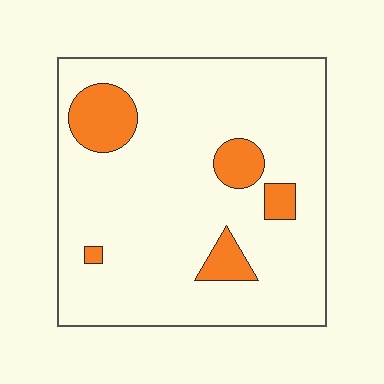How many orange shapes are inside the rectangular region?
5.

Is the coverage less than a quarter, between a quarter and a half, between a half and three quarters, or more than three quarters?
Less than a quarter.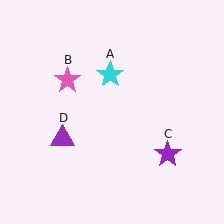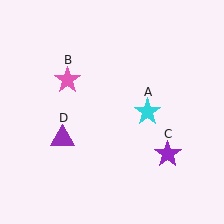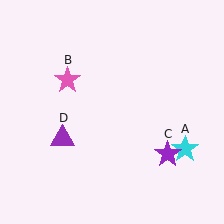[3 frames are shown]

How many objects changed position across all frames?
1 object changed position: cyan star (object A).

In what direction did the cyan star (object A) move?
The cyan star (object A) moved down and to the right.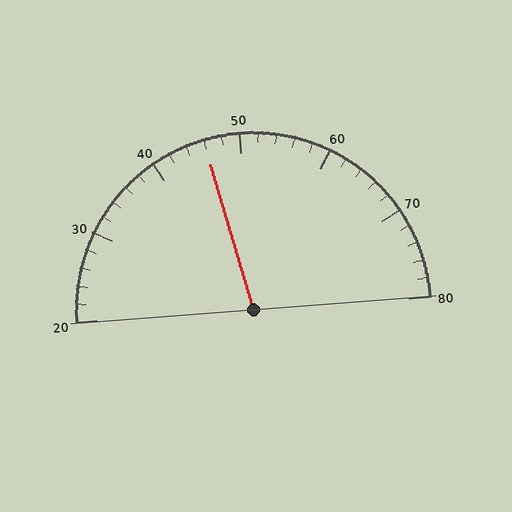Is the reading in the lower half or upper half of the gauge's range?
The reading is in the lower half of the range (20 to 80).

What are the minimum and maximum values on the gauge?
The gauge ranges from 20 to 80.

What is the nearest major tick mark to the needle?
The nearest major tick mark is 50.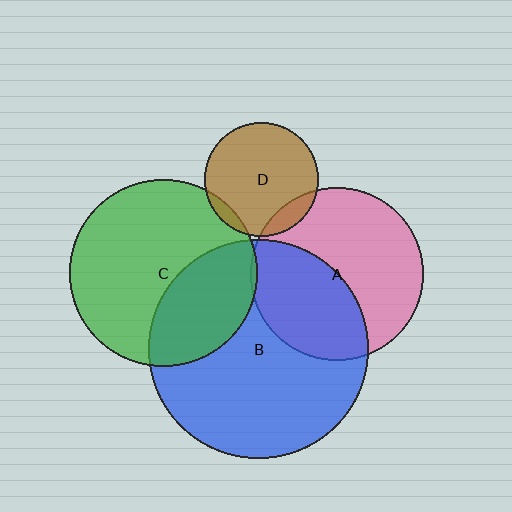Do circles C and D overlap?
Yes.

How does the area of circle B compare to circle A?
Approximately 1.6 times.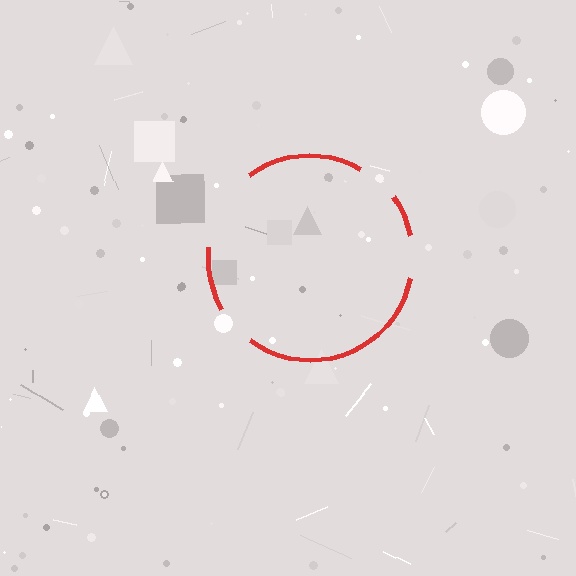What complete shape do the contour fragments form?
The contour fragments form a circle.